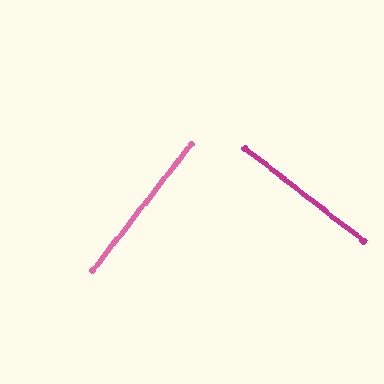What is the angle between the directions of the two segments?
Approximately 90 degrees.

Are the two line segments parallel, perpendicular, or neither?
Perpendicular — they meet at approximately 90°.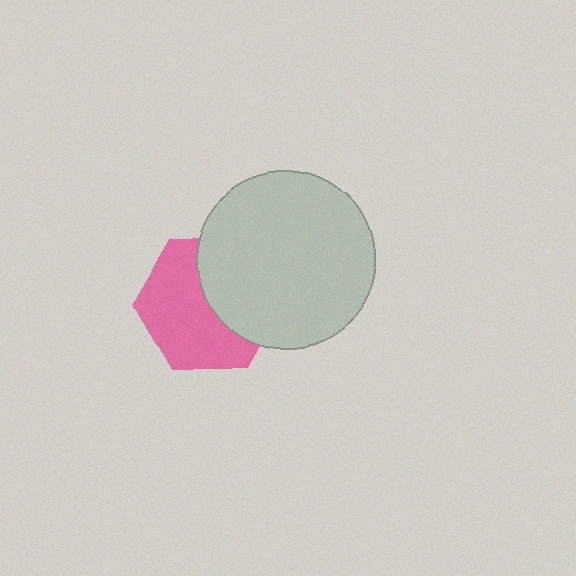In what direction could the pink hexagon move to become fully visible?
The pink hexagon could move left. That would shift it out from behind the light gray circle entirely.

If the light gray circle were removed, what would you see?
You would see the complete pink hexagon.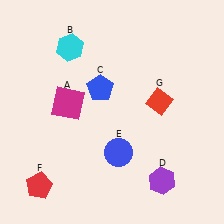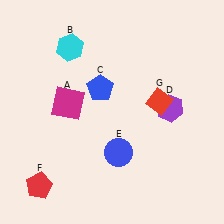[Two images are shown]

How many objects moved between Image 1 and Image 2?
1 object moved between the two images.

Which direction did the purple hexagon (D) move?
The purple hexagon (D) moved up.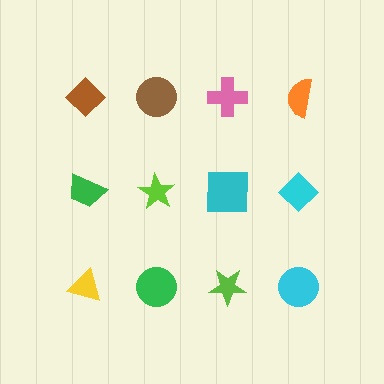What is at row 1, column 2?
A brown circle.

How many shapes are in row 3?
4 shapes.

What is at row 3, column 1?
A yellow triangle.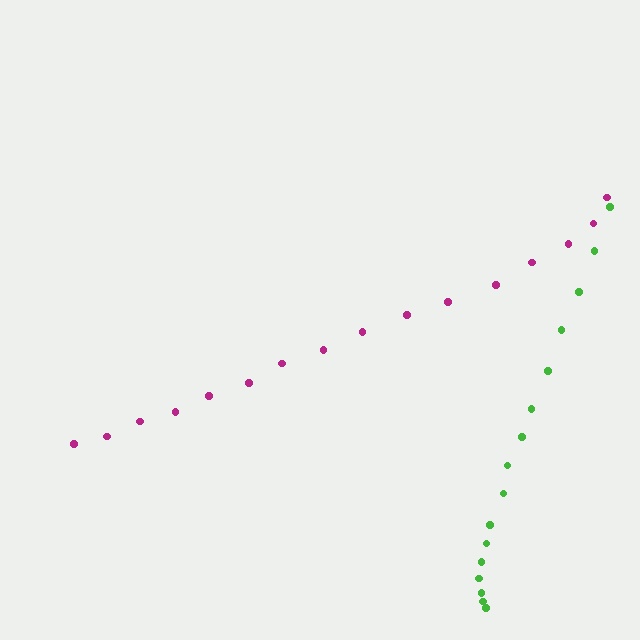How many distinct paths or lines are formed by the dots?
There are 2 distinct paths.